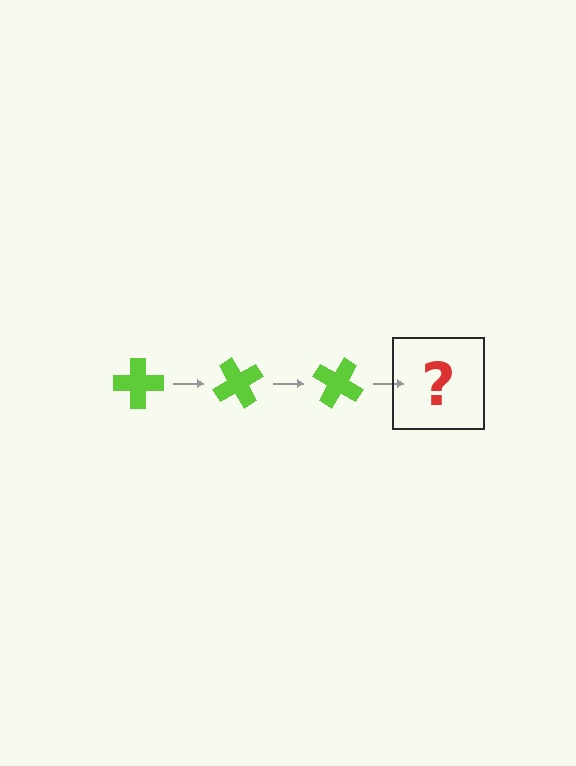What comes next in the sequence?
The next element should be a lime cross rotated 180 degrees.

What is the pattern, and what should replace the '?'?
The pattern is that the cross rotates 60 degrees each step. The '?' should be a lime cross rotated 180 degrees.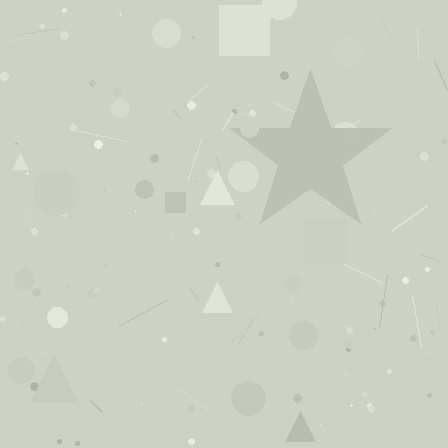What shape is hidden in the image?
A star is hidden in the image.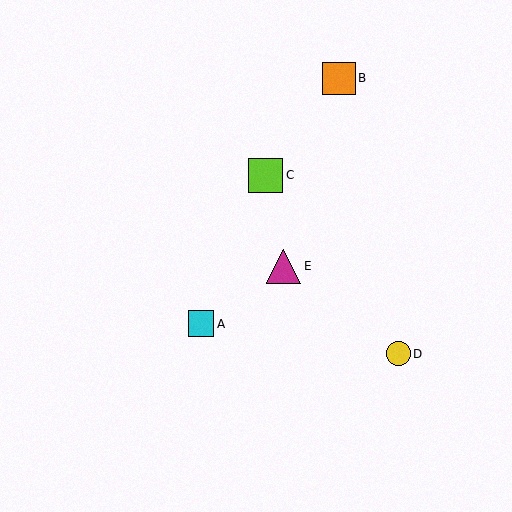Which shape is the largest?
The lime square (labeled C) is the largest.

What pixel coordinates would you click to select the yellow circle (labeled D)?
Click at (398, 354) to select the yellow circle D.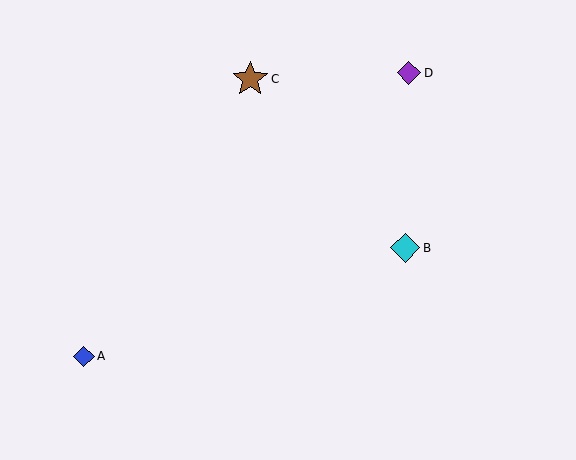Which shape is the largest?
The brown star (labeled C) is the largest.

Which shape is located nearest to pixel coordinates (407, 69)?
The purple diamond (labeled D) at (409, 73) is nearest to that location.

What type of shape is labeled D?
Shape D is a purple diamond.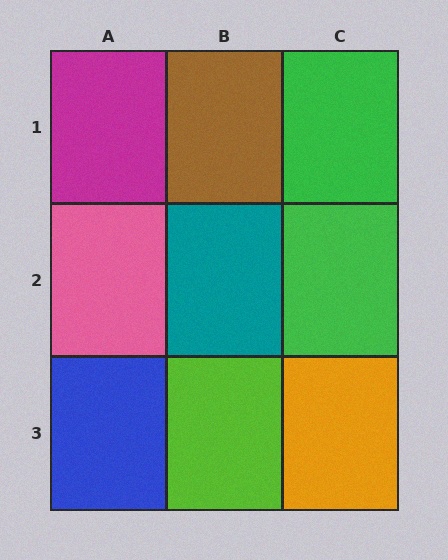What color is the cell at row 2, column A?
Pink.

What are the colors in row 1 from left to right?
Magenta, brown, green.